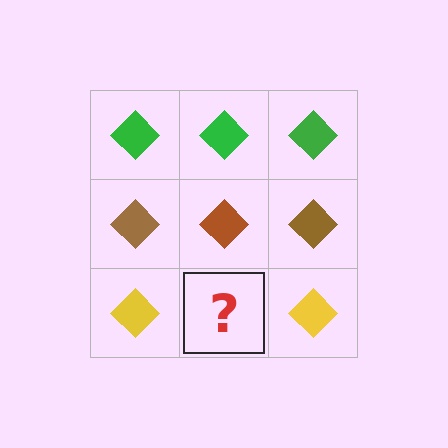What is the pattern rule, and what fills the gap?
The rule is that each row has a consistent color. The gap should be filled with a yellow diamond.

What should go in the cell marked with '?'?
The missing cell should contain a yellow diamond.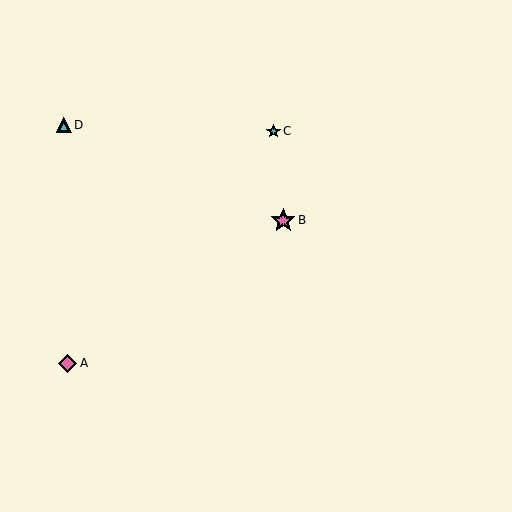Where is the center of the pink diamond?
The center of the pink diamond is at (68, 363).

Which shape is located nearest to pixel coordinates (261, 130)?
The cyan star (labeled C) at (273, 131) is nearest to that location.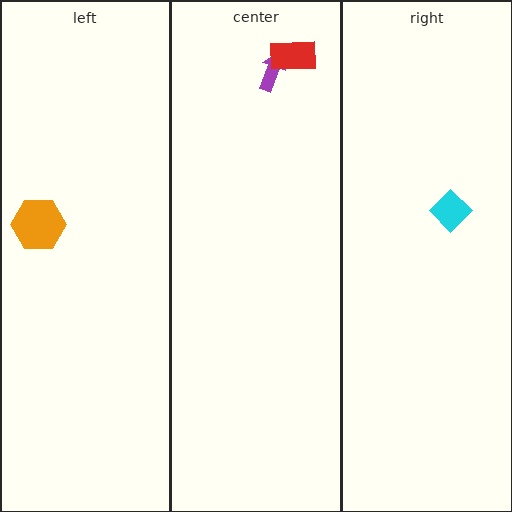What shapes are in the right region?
The cyan diamond.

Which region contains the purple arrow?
The center region.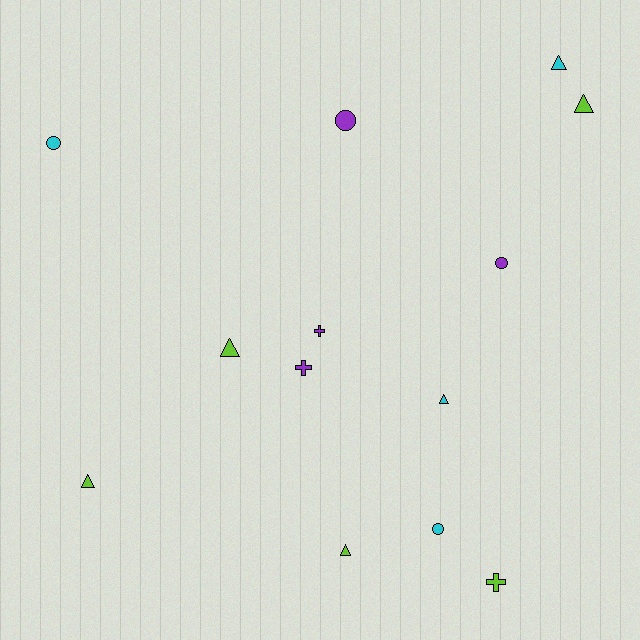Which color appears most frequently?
Lime, with 5 objects.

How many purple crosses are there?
There are 2 purple crosses.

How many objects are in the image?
There are 13 objects.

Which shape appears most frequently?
Triangle, with 6 objects.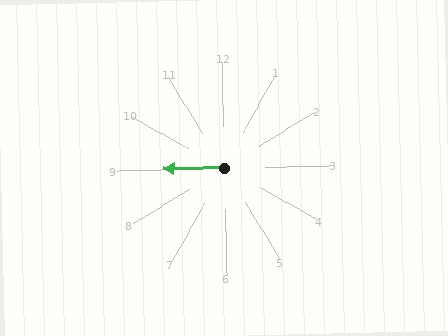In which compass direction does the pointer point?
West.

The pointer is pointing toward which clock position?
Roughly 9 o'clock.